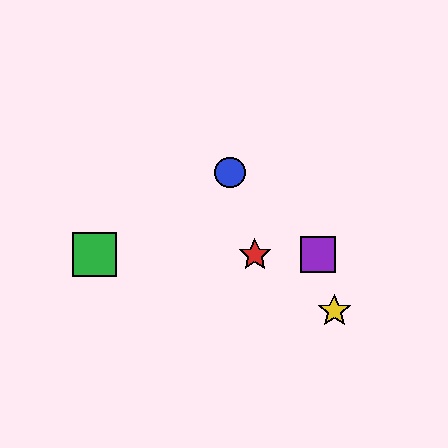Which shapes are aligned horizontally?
The red star, the green square, the purple square are aligned horizontally.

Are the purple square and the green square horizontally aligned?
Yes, both are at y≈255.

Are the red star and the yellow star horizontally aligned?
No, the red star is at y≈255 and the yellow star is at y≈311.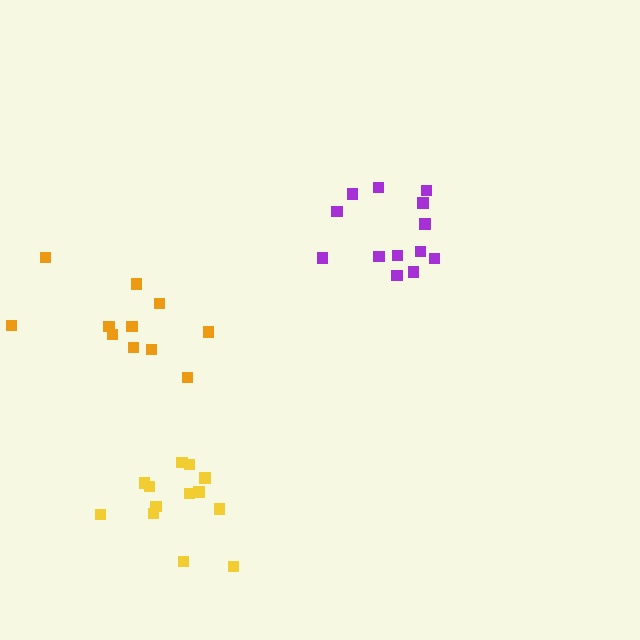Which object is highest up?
The purple cluster is topmost.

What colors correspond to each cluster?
The clusters are colored: purple, yellow, orange.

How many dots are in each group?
Group 1: 13 dots, Group 2: 13 dots, Group 3: 11 dots (37 total).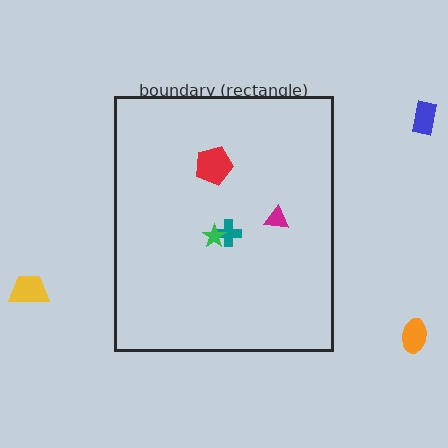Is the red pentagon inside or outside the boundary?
Inside.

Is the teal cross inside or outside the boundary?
Inside.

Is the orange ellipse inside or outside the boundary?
Outside.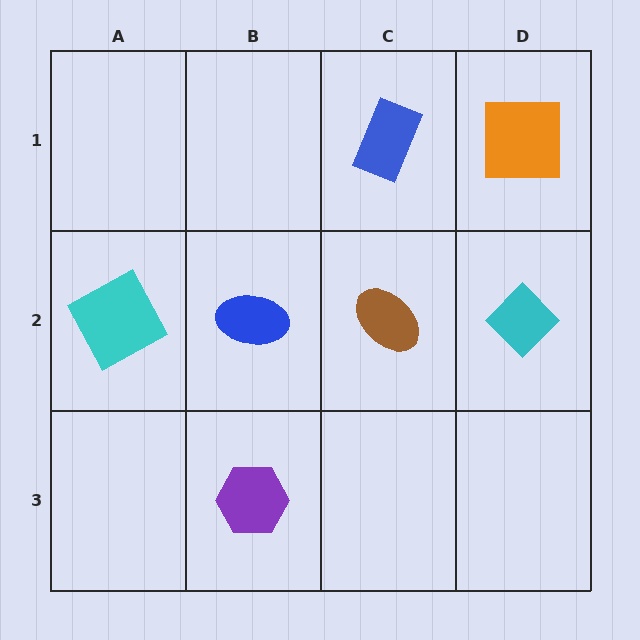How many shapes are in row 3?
1 shape.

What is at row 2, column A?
A cyan square.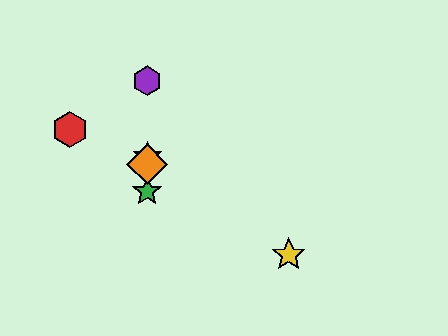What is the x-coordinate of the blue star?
The blue star is at x≈147.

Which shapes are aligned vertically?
The blue star, the green star, the purple hexagon, the orange diamond are aligned vertically.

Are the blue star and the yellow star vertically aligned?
No, the blue star is at x≈147 and the yellow star is at x≈289.